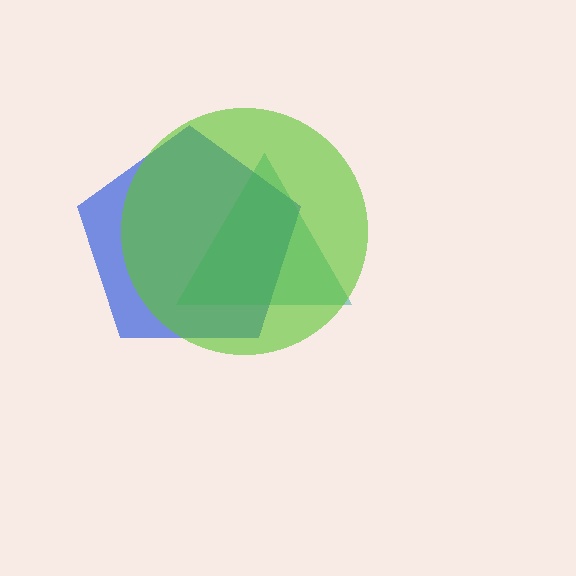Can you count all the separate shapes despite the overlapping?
Yes, there are 3 separate shapes.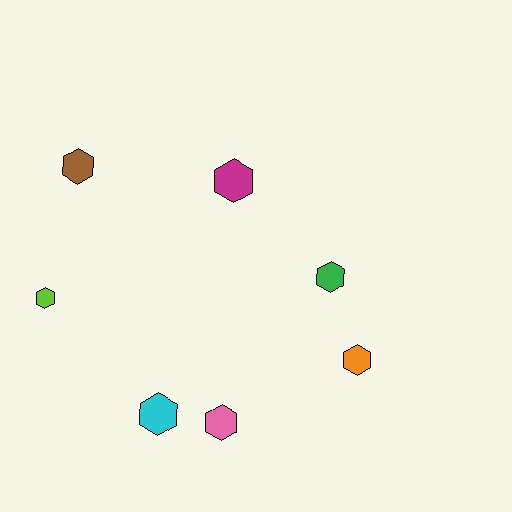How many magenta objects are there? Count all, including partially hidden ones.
There is 1 magenta object.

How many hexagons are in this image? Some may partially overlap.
There are 7 hexagons.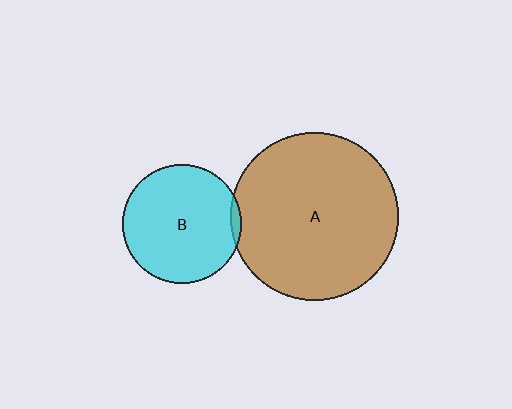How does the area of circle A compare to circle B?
Approximately 2.0 times.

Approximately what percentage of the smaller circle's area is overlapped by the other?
Approximately 5%.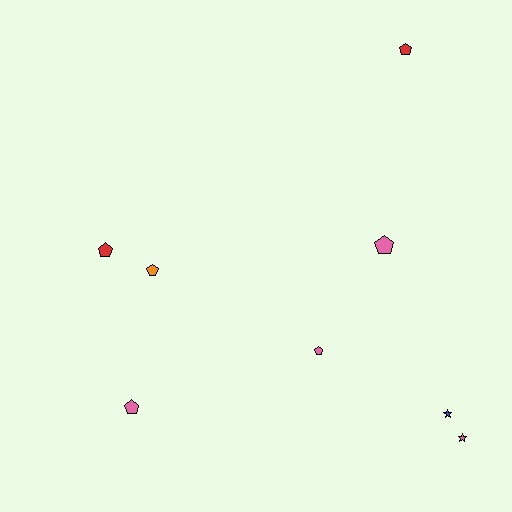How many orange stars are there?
There are no orange stars.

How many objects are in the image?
There are 8 objects.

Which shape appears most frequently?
Pentagon, with 6 objects.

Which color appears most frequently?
Pink, with 4 objects.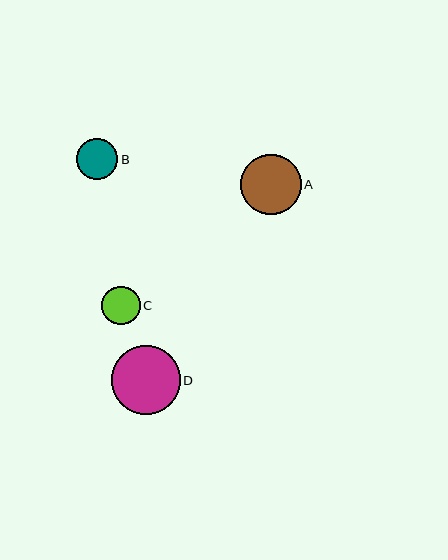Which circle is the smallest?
Circle C is the smallest with a size of approximately 38 pixels.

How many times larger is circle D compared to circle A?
Circle D is approximately 1.1 times the size of circle A.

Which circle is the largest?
Circle D is the largest with a size of approximately 68 pixels.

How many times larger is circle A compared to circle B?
Circle A is approximately 1.5 times the size of circle B.